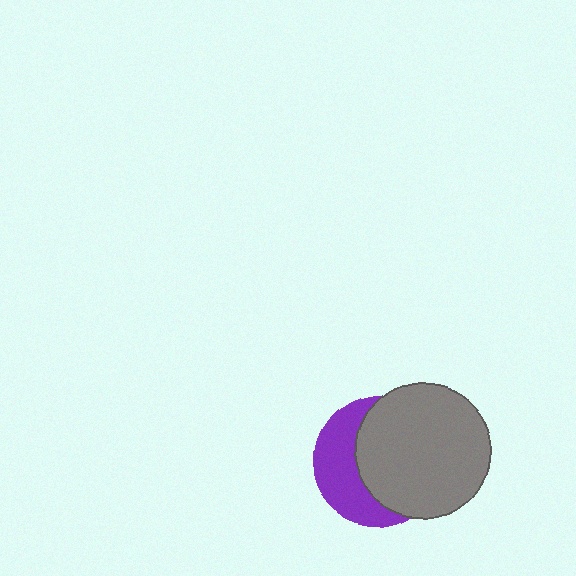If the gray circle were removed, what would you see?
You would see the complete purple circle.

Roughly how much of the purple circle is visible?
A small part of it is visible (roughly 40%).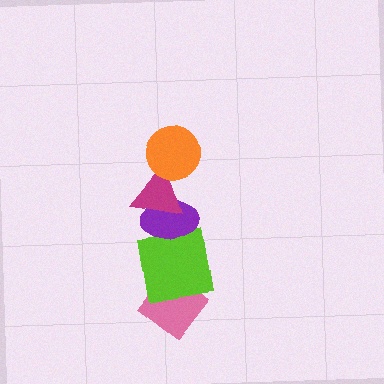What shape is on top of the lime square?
The purple ellipse is on top of the lime square.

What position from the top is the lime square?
The lime square is 4th from the top.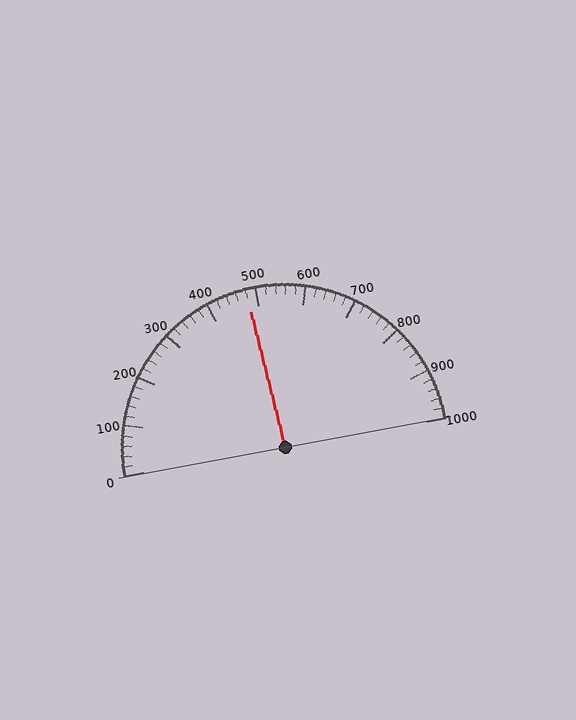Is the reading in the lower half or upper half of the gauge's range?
The reading is in the lower half of the range (0 to 1000).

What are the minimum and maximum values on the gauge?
The gauge ranges from 0 to 1000.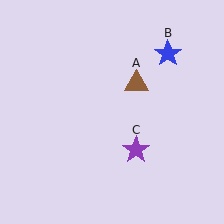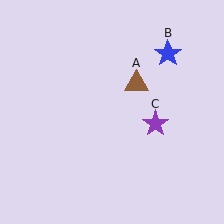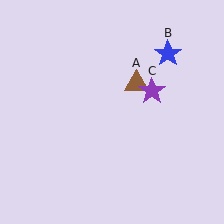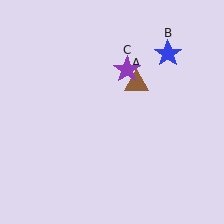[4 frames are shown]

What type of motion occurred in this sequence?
The purple star (object C) rotated counterclockwise around the center of the scene.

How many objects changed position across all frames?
1 object changed position: purple star (object C).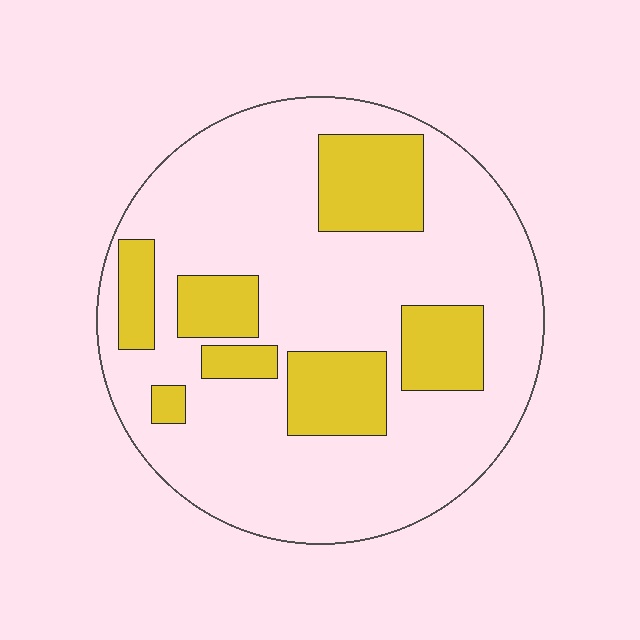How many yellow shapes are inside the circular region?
7.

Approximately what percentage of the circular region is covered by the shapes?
Approximately 25%.